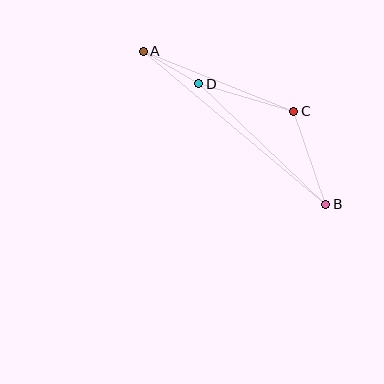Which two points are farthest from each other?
Points A and B are farthest from each other.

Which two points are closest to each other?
Points A and D are closest to each other.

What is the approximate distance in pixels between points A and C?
The distance between A and C is approximately 162 pixels.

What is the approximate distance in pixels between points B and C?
The distance between B and C is approximately 99 pixels.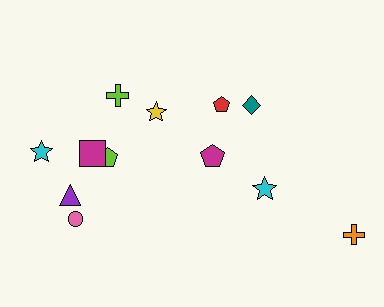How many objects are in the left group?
There are 8 objects.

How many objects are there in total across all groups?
There are 13 objects.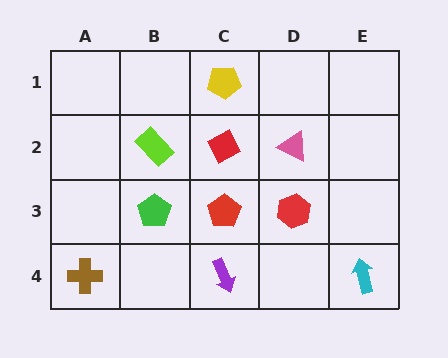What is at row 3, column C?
A red pentagon.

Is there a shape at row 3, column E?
No, that cell is empty.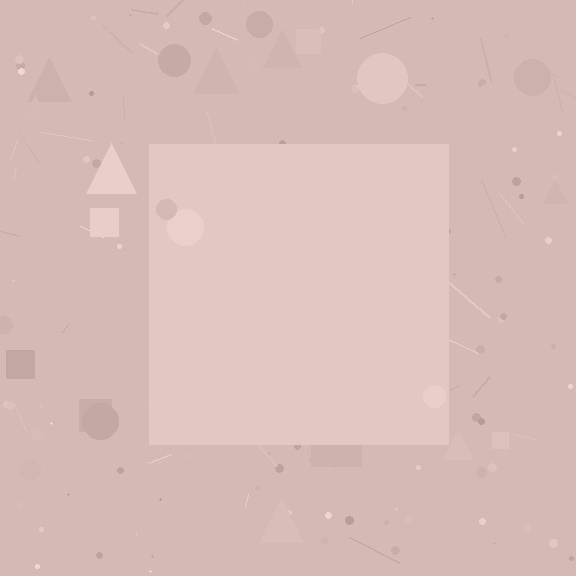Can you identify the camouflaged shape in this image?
The camouflaged shape is a square.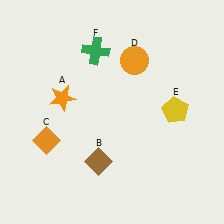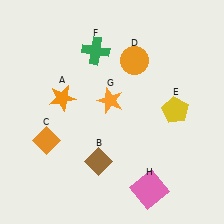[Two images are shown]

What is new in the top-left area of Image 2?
An orange star (G) was added in the top-left area of Image 2.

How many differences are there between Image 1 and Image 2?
There are 2 differences between the two images.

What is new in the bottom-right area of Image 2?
A pink square (H) was added in the bottom-right area of Image 2.